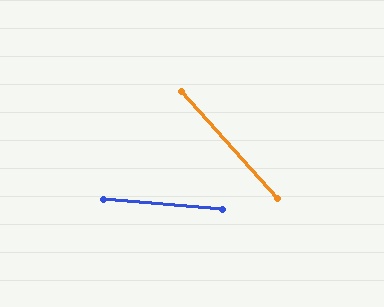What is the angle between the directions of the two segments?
Approximately 43 degrees.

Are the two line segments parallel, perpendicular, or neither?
Neither parallel nor perpendicular — they differ by about 43°.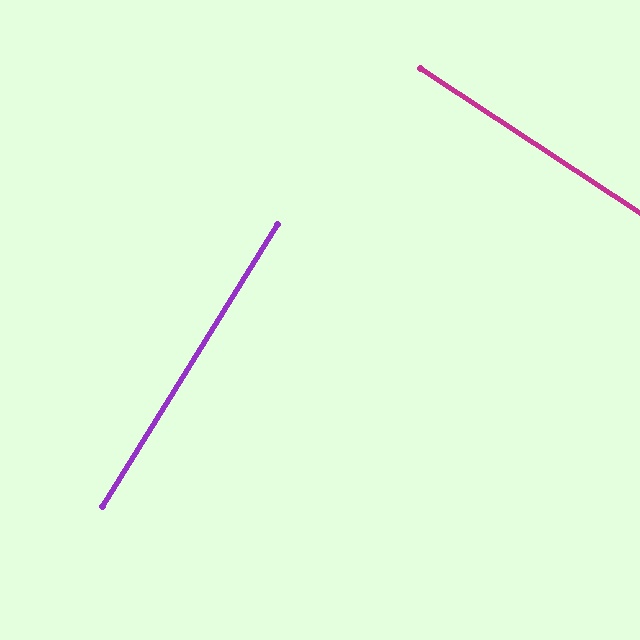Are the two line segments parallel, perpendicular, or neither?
Perpendicular — they meet at approximately 88°.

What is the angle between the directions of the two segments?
Approximately 88 degrees.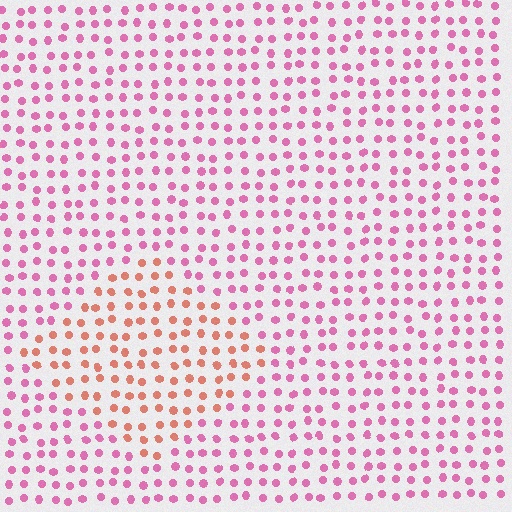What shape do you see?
I see a diamond.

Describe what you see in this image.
The image is filled with small pink elements in a uniform arrangement. A diamond-shaped region is visible where the elements are tinted to a slightly different hue, forming a subtle color boundary.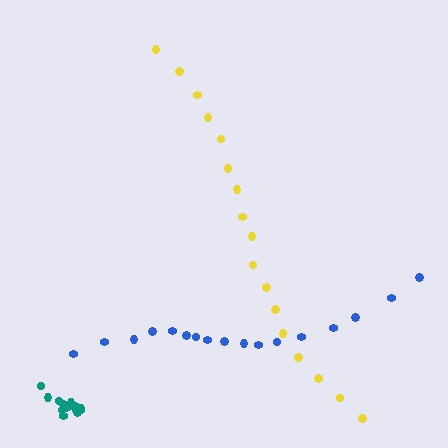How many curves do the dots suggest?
There are 3 distinct paths.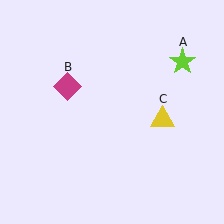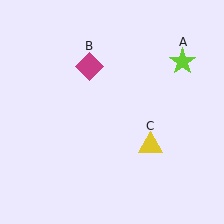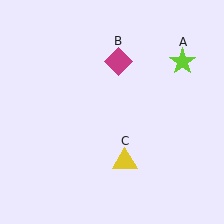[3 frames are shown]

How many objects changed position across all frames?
2 objects changed position: magenta diamond (object B), yellow triangle (object C).